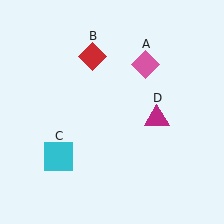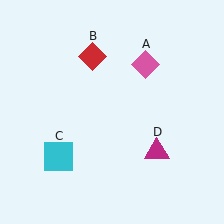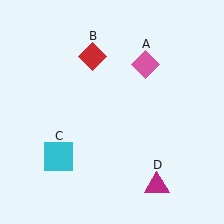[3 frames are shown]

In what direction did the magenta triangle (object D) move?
The magenta triangle (object D) moved down.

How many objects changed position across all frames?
1 object changed position: magenta triangle (object D).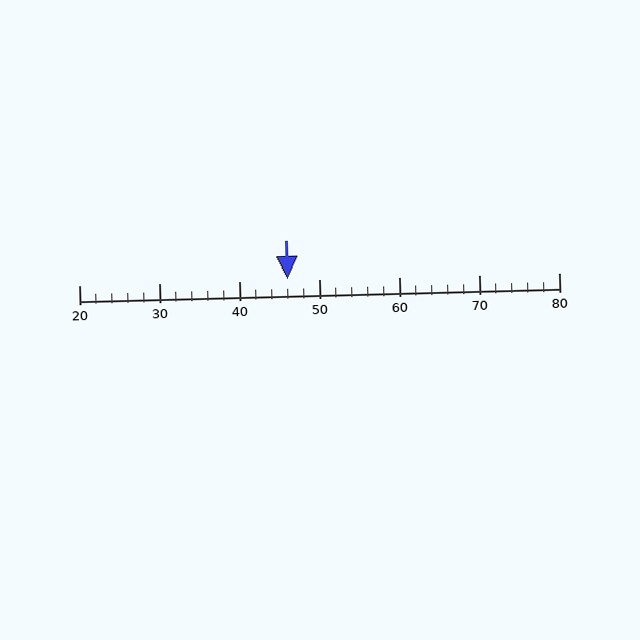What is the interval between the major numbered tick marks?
The major tick marks are spaced 10 units apart.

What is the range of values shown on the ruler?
The ruler shows values from 20 to 80.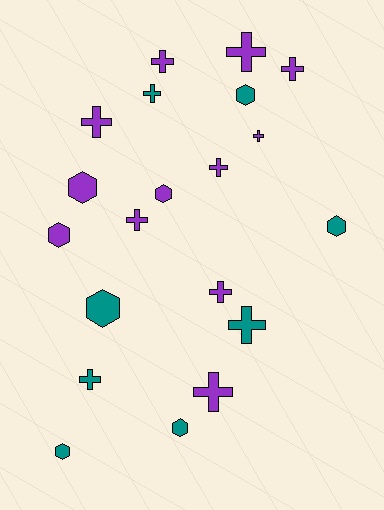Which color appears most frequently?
Purple, with 12 objects.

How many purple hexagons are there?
There are 3 purple hexagons.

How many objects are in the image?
There are 20 objects.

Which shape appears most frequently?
Cross, with 12 objects.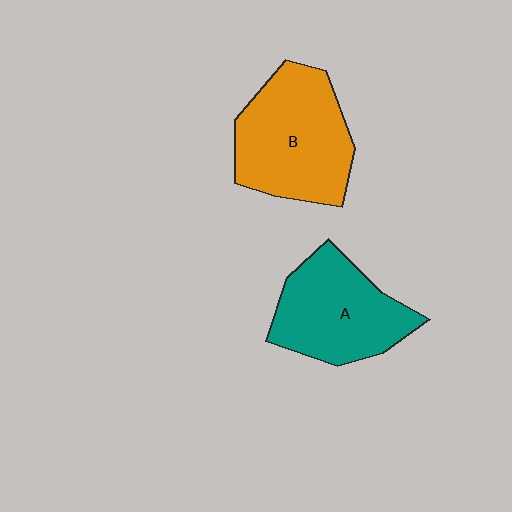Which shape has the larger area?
Shape B (orange).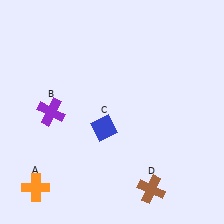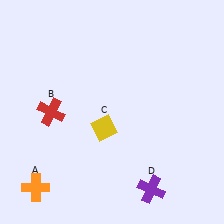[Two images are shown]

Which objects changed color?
B changed from purple to red. C changed from blue to yellow. D changed from brown to purple.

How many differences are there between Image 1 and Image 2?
There are 3 differences between the two images.